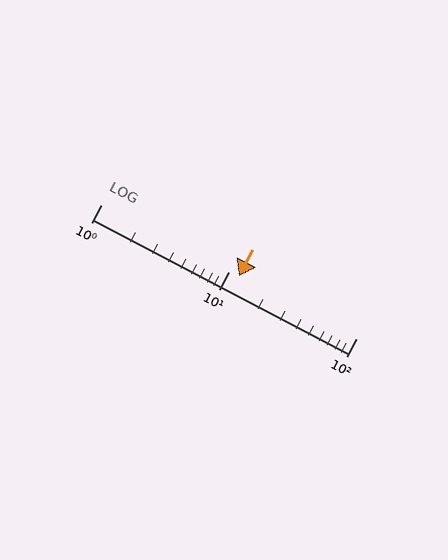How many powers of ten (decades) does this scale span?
The scale spans 2 decades, from 1 to 100.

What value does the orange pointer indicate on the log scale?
The pointer indicates approximately 12.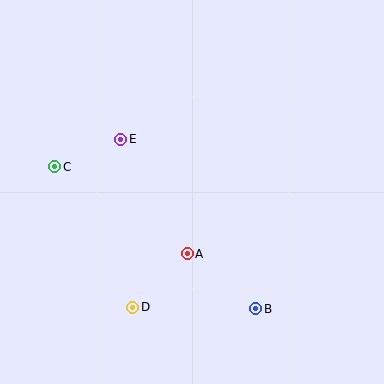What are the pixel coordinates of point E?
Point E is at (121, 139).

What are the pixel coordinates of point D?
Point D is at (133, 307).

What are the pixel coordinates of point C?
Point C is at (55, 167).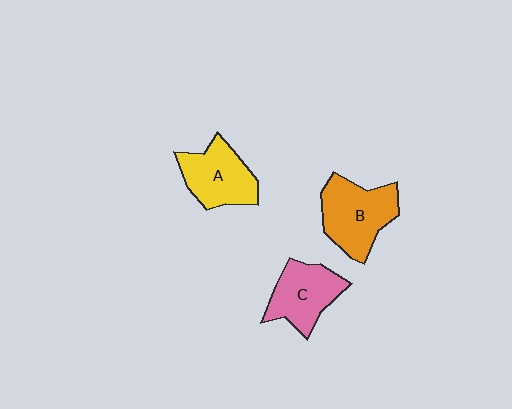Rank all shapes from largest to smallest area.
From largest to smallest: B (orange), A (yellow), C (pink).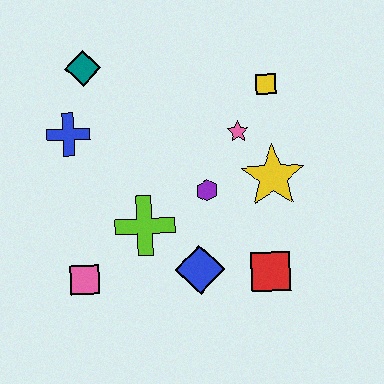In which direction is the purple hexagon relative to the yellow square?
The purple hexagon is below the yellow square.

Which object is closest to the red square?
The blue diamond is closest to the red square.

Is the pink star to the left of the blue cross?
No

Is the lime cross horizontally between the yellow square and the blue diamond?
No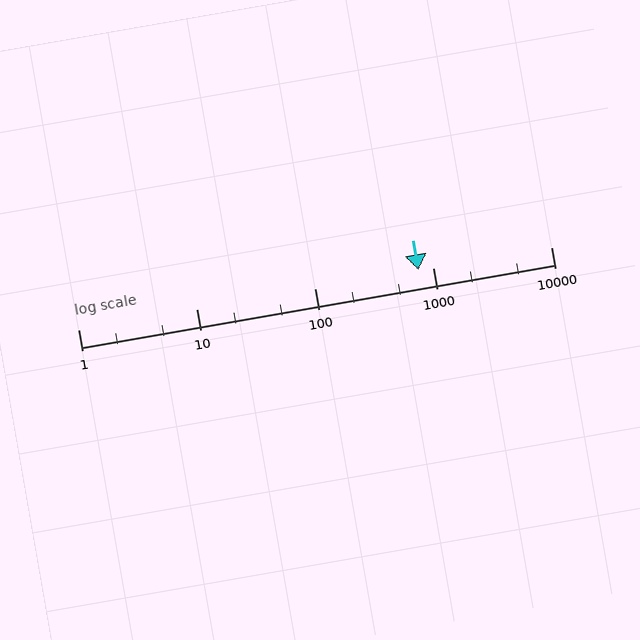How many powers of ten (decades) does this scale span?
The scale spans 4 decades, from 1 to 10000.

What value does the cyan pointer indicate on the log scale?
The pointer indicates approximately 760.